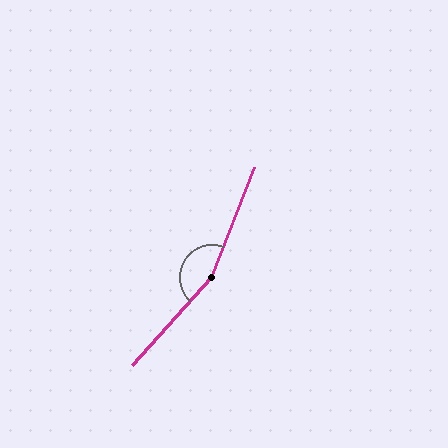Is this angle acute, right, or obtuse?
It is obtuse.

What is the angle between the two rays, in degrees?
Approximately 159 degrees.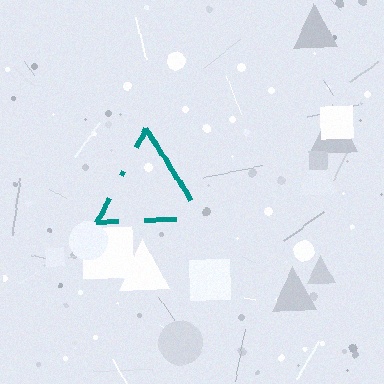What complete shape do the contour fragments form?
The contour fragments form a triangle.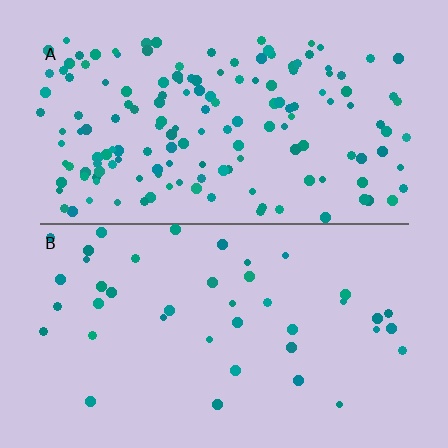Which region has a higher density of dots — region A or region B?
A (the top).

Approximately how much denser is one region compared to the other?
Approximately 3.8× — region A over region B.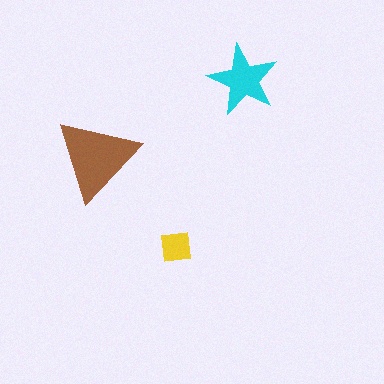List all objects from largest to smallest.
The brown triangle, the cyan star, the yellow square.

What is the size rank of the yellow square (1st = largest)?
3rd.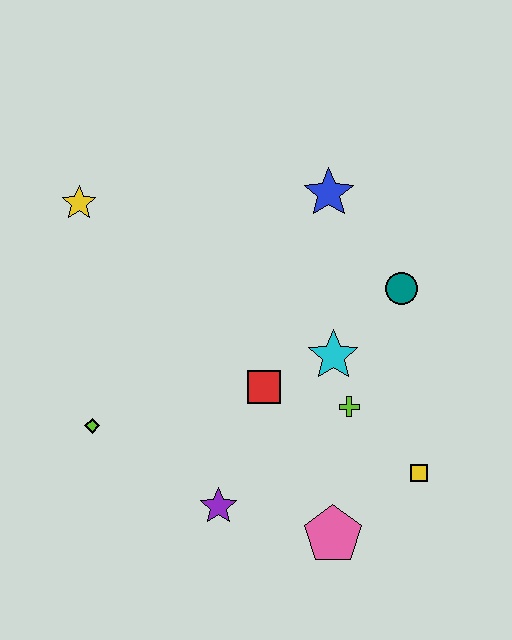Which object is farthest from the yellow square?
The yellow star is farthest from the yellow square.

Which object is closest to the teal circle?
The cyan star is closest to the teal circle.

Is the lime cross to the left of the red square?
No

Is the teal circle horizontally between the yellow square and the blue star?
Yes